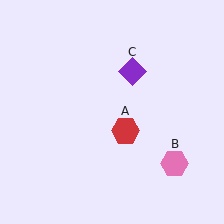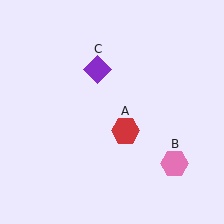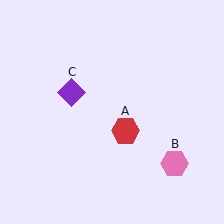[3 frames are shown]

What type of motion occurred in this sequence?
The purple diamond (object C) rotated counterclockwise around the center of the scene.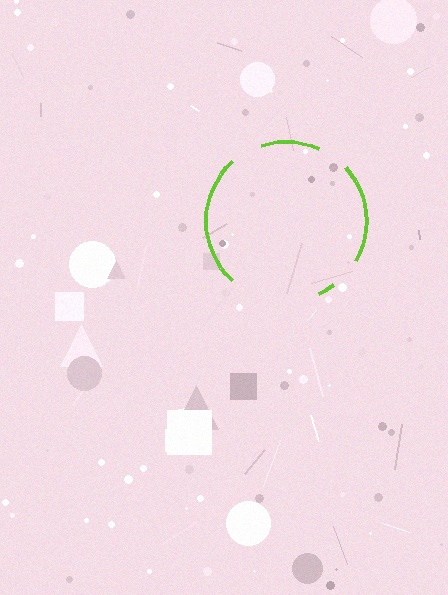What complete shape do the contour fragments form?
The contour fragments form a circle.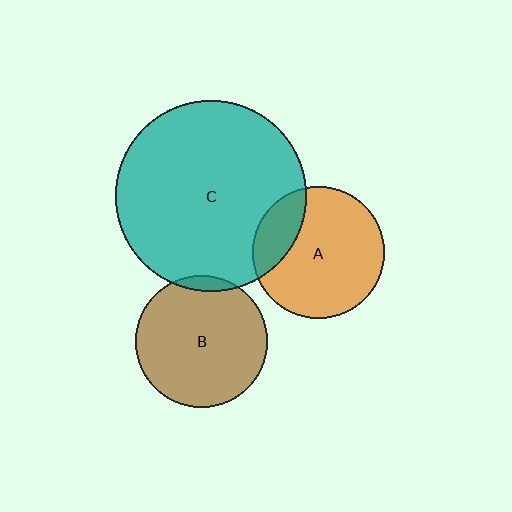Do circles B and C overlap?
Yes.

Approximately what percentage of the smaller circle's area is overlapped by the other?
Approximately 5%.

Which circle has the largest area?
Circle C (teal).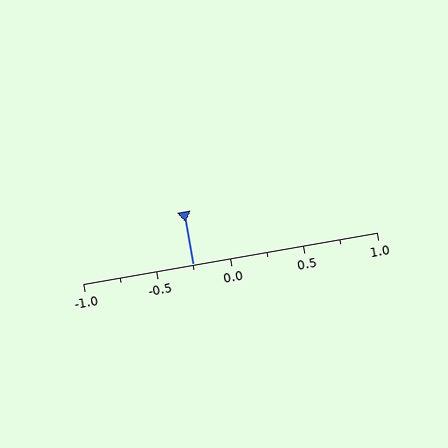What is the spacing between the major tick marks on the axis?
The major ticks are spaced 0.5 apart.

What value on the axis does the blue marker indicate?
The marker indicates approximately -0.25.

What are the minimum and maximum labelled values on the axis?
The axis runs from -1.0 to 1.0.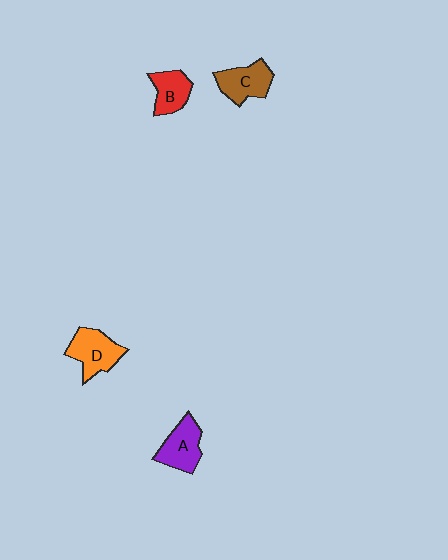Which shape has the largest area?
Shape D (orange).